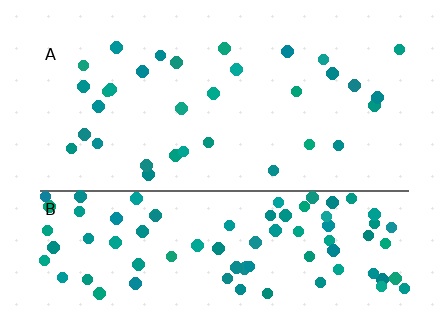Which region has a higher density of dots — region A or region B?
B (the bottom).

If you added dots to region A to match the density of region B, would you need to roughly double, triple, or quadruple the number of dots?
Approximately triple.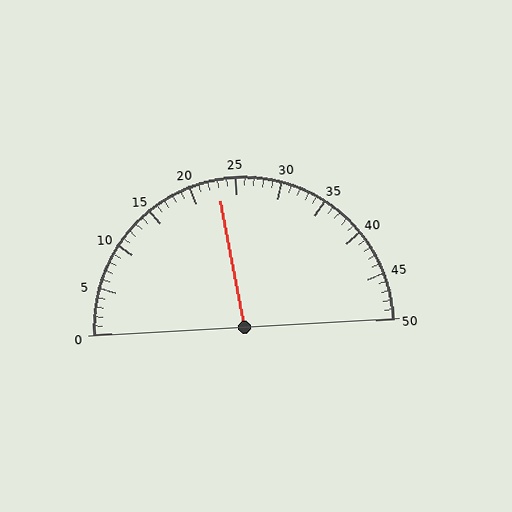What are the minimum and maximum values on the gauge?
The gauge ranges from 0 to 50.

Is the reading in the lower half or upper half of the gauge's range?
The reading is in the lower half of the range (0 to 50).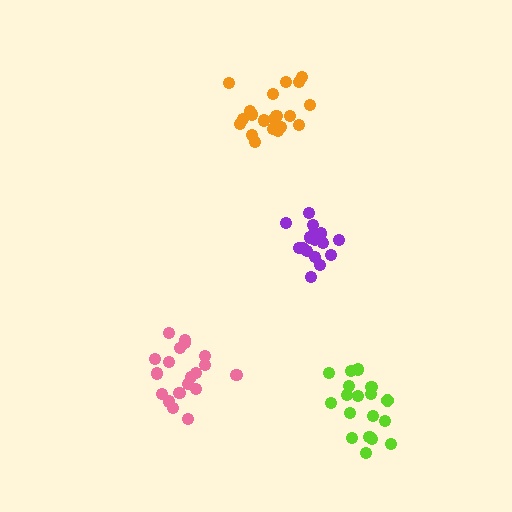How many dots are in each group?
Group 1: 19 dots, Group 2: 20 dots, Group 3: 18 dots, Group 4: 16 dots (73 total).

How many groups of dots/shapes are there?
There are 4 groups.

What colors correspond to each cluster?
The clusters are colored: pink, orange, lime, purple.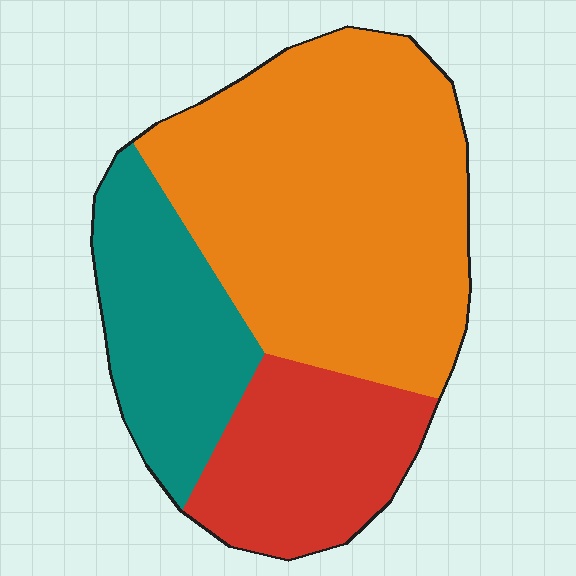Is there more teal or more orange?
Orange.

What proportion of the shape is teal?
Teal takes up less than a quarter of the shape.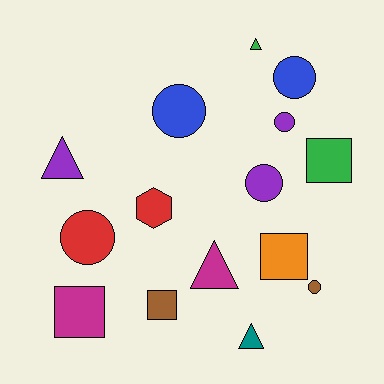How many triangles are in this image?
There are 4 triangles.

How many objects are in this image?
There are 15 objects.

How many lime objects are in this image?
There are no lime objects.